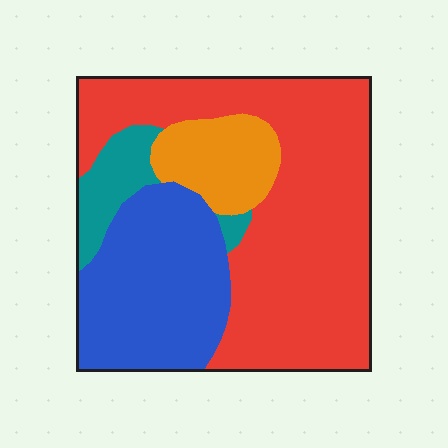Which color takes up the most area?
Red, at roughly 55%.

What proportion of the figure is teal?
Teal covers roughly 10% of the figure.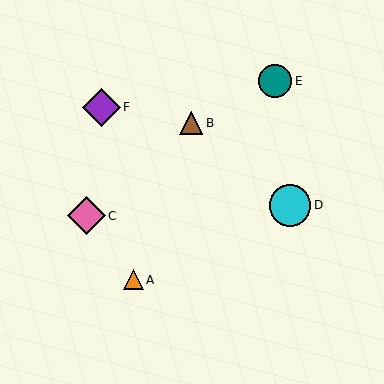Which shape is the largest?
The cyan circle (labeled D) is the largest.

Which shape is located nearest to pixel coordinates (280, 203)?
The cyan circle (labeled D) at (290, 205) is nearest to that location.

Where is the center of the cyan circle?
The center of the cyan circle is at (290, 205).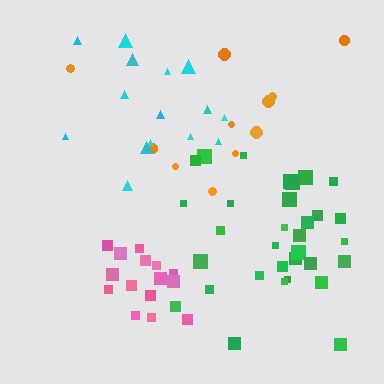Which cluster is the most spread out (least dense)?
Orange.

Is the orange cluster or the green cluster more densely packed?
Green.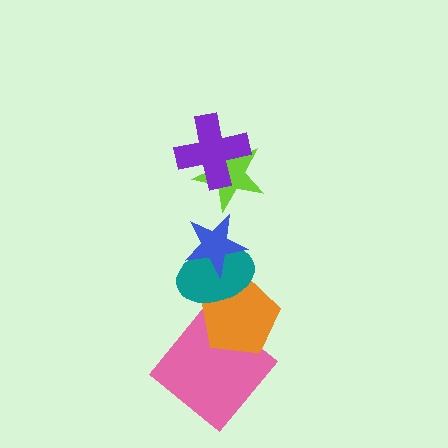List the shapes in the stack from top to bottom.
From top to bottom: the purple cross, the lime star, the blue star, the teal ellipse, the orange pentagon, the pink diamond.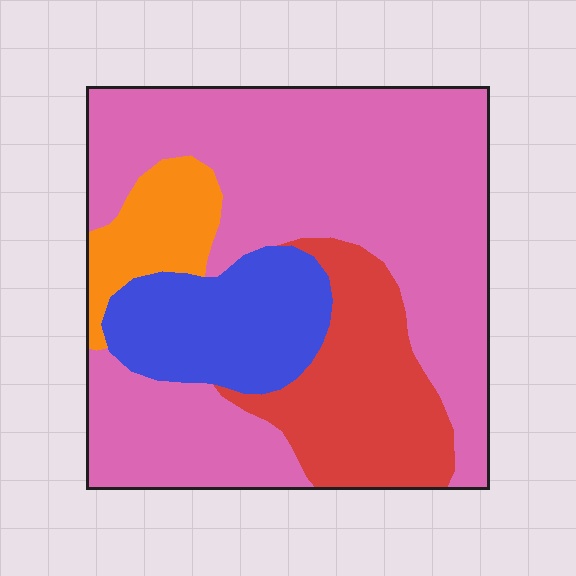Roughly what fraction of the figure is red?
Red takes up about one fifth (1/5) of the figure.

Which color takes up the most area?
Pink, at roughly 60%.